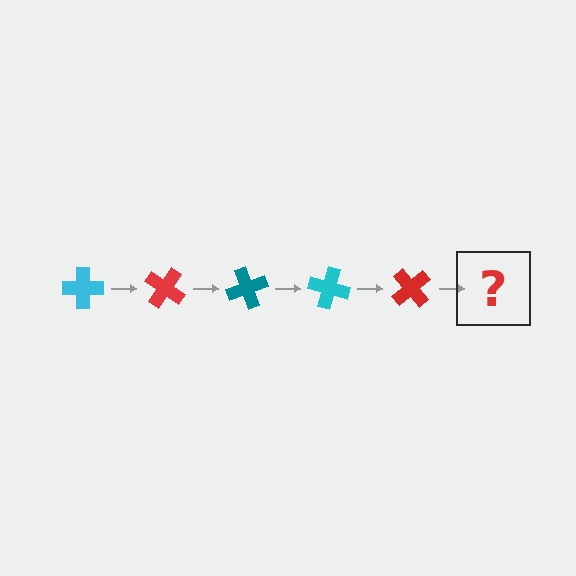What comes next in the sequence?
The next element should be a teal cross, rotated 175 degrees from the start.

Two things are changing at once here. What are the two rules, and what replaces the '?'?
The two rules are that it rotates 35 degrees each step and the color cycles through cyan, red, and teal. The '?' should be a teal cross, rotated 175 degrees from the start.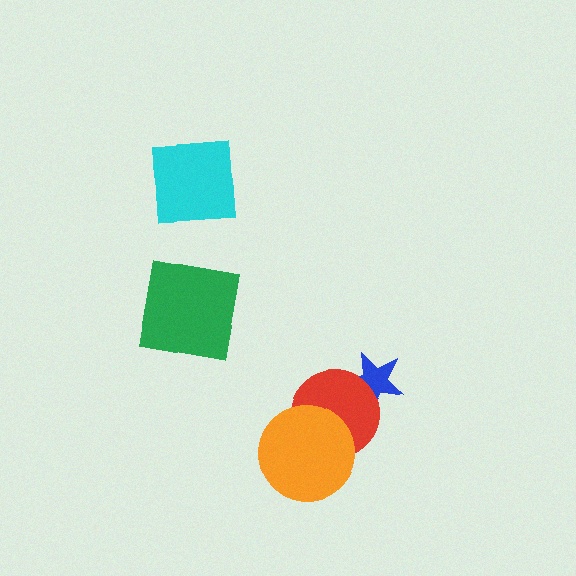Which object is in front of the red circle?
The orange circle is in front of the red circle.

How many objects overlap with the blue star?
1 object overlaps with the blue star.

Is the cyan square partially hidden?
No, no other shape covers it.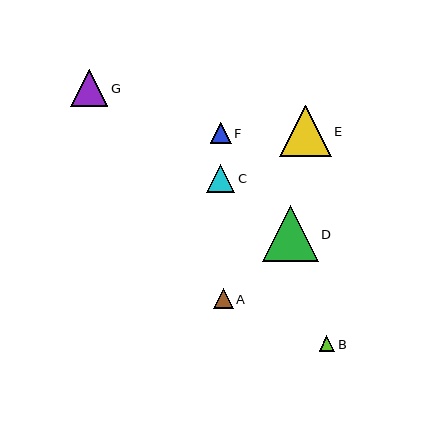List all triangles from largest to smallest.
From largest to smallest: D, E, G, C, F, A, B.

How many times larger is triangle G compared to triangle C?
Triangle G is approximately 1.3 times the size of triangle C.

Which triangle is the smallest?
Triangle B is the smallest with a size of approximately 16 pixels.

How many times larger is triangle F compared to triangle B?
Triangle F is approximately 1.3 times the size of triangle B.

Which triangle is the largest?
Triangle D is the largest with a size of approximately 56 pixels.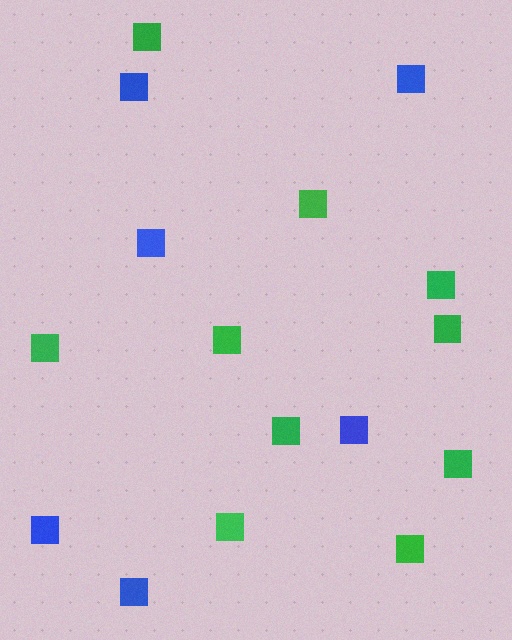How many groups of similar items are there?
There are 2 groups: one group of green squares (10) and one group of blue squares (6).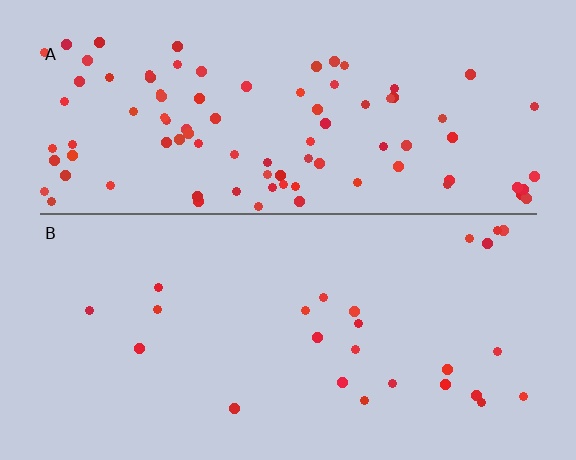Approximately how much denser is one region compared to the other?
Approximately 3.7× — region A over region B.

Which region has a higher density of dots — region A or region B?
A (the top).